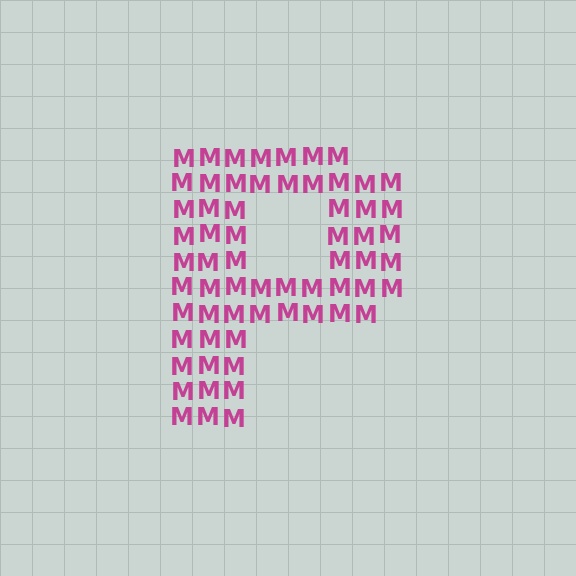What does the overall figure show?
The overall figure shows the letter P.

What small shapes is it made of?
It is made of small letter M's.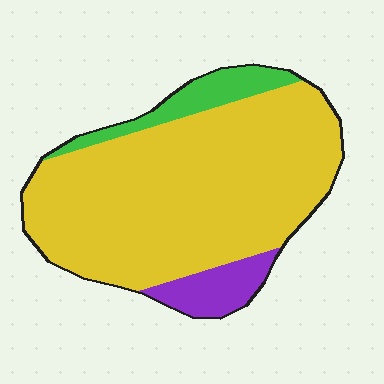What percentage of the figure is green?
Green takes up about one tenth (1/10) of the figure.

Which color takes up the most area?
Yellow, at roughly 80%.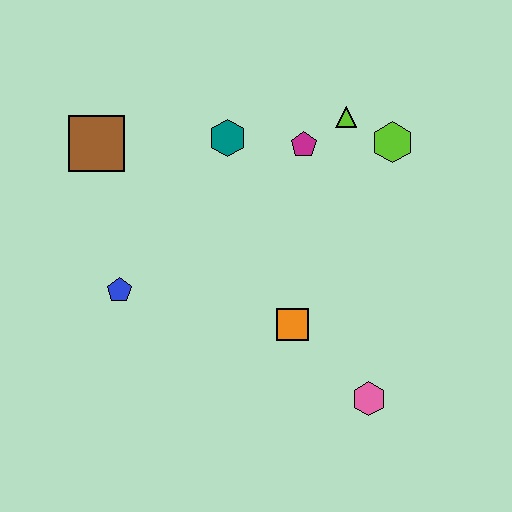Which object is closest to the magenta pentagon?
The lime triangle is closest to the magenta pentagon.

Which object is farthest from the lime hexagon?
The blue pentagon is farthest from the lime hexagon.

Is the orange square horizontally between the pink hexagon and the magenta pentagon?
No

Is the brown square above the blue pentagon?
Yes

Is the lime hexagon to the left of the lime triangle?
No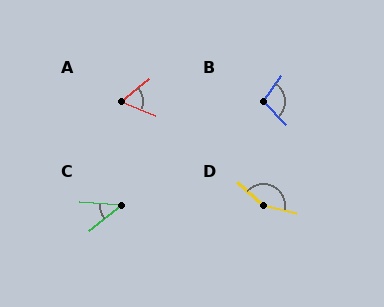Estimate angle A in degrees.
Approximately 60 degrees.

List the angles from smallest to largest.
C (42°), A (60°), B (100°), D (152°).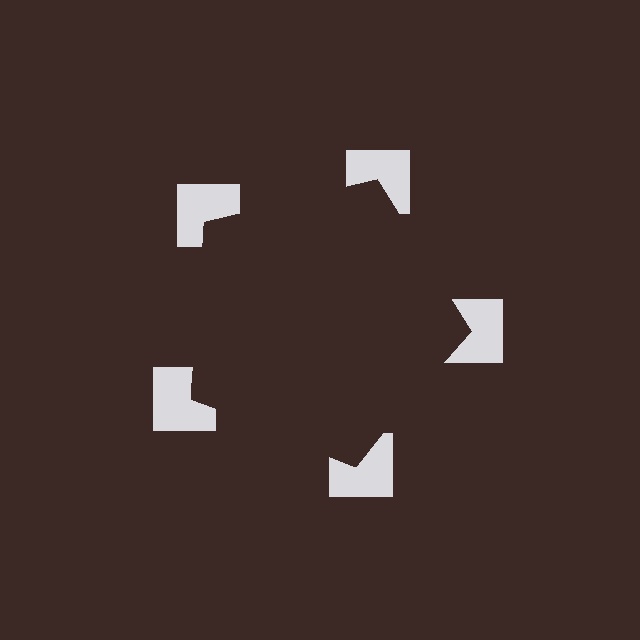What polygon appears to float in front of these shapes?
An illusory pentagon — its edges are inferred from the aligned wedge cuts in the notched squares, not physically drawn.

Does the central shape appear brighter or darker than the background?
It typically appears slightly darker than the background, even though no actual brightness change is drawn.